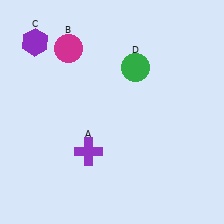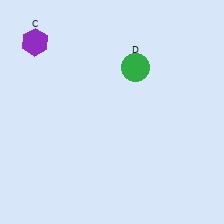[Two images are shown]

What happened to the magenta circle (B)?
The magenta circle (B) was removed in Image 2. It was in the top-left area of Image 1.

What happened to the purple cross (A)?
The purple cross (A) was removed in Image 2. It was in the bottom-left area of Image 1.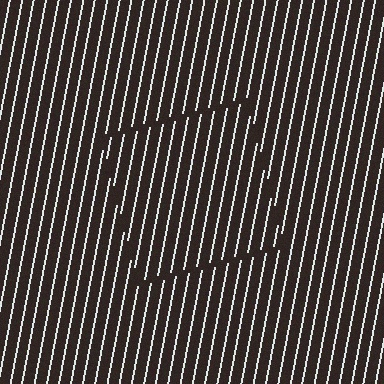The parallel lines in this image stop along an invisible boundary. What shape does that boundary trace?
An illusory square. The interior of the shape contains the same grating, shifted by half a period — the contour is defined by the phase discontinuity where line-ends from the inner and outer gratings abut.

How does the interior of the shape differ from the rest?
The interior of the shape contains the same grating, shifted by half a period — the contour is defined by the phase discontinuity where line-ends from the inner and outer gratings abut.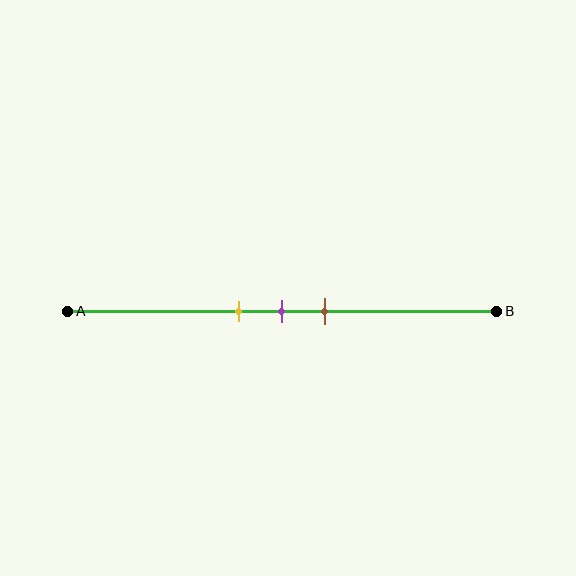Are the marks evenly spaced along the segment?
Yes, the marks are approximately evenly spaced.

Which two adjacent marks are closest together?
The yellow and purple marks are the closest adjacent pair.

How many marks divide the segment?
There are 3 marks dividing the segment.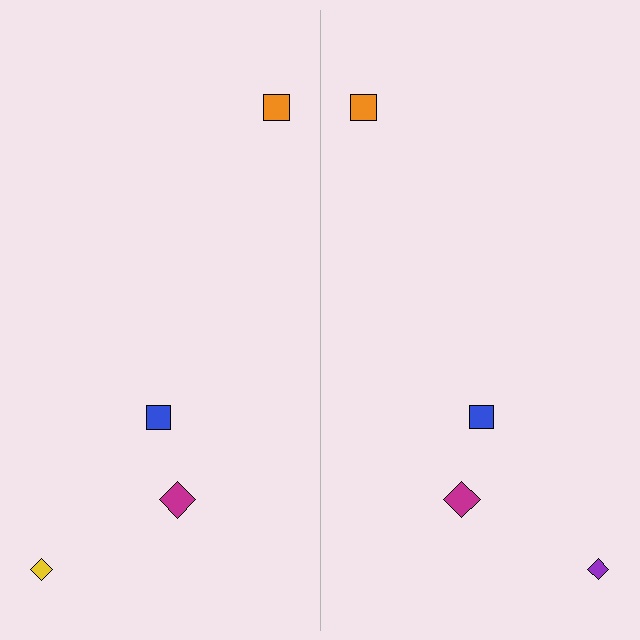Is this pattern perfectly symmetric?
No, the pattern is not perfectly symmetric. The purple diamond on the right side breaks the symmetry — its mirror counterpart is yellow.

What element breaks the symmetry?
The purple diamond on the right side breaks the symmetry — its mirror counterpart is yellow.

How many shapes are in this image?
There are 8 shapes in this image.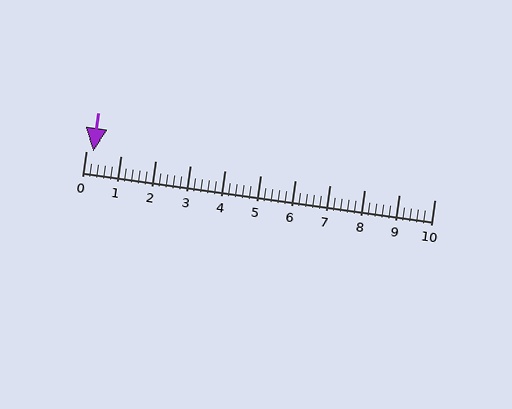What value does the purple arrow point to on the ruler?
The purple arrow points to approximately 0.2.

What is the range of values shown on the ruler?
The ruler shows values from 0 to 10.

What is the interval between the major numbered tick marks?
The major tick marks are spaced 1 units apart.